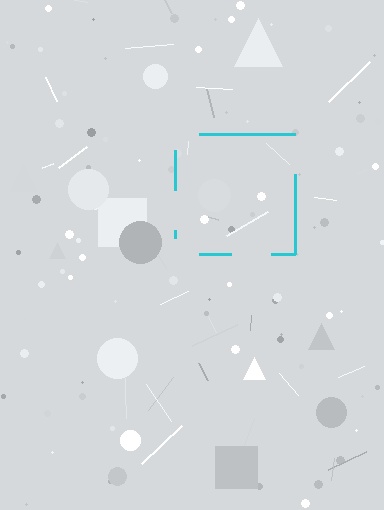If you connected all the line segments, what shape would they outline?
They would outline a square.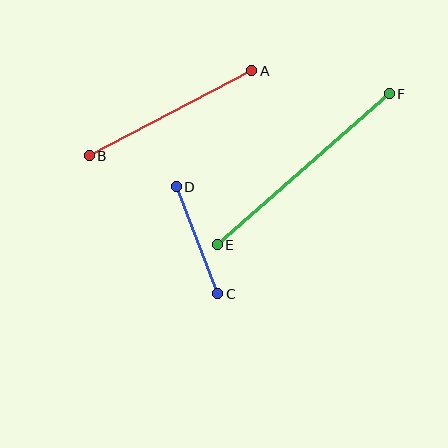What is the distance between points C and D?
The distance is approximately 115 pixels.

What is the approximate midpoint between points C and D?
The midpoint is at approximately (197, 240) pixels.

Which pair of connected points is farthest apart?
Points E and F are farthest apart.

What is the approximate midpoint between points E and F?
The midpoint is at approximately (303, 169) pixels.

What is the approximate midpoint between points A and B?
The midpoint is at approximately (170, 113) pixels.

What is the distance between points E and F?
The distance is approximately 229 pixels.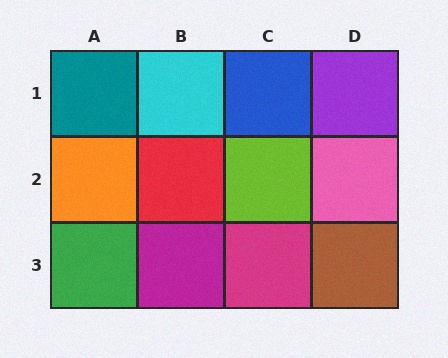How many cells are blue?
1 cell is blue.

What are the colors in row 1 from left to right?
Teal, cyan, blue, purple.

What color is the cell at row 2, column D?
Pink.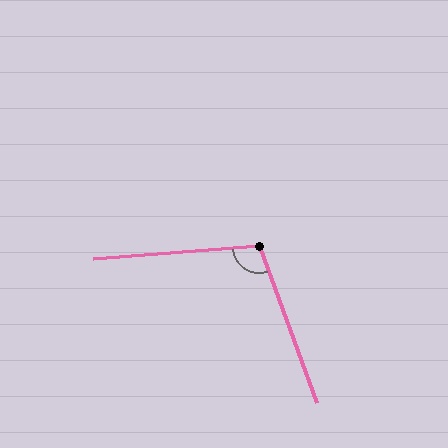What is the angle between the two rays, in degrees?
Approximately 106 degrees.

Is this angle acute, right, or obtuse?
It is obtuse.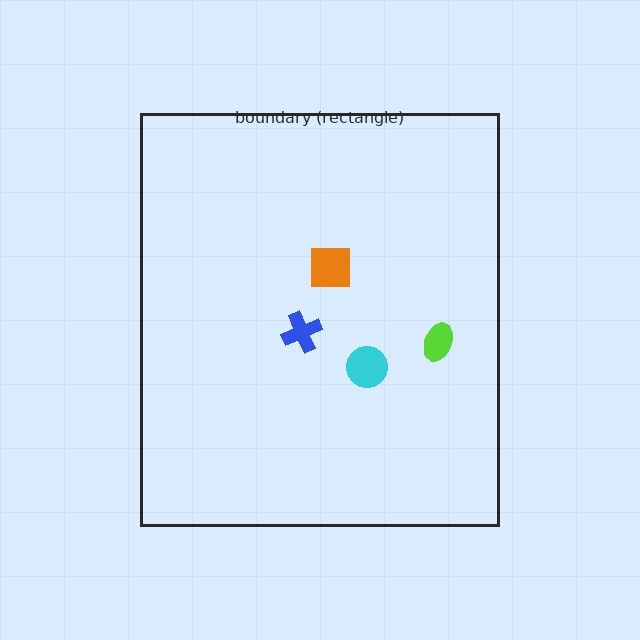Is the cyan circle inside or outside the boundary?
Inside.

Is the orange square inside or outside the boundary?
Inside.